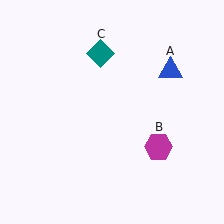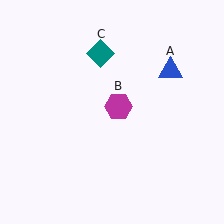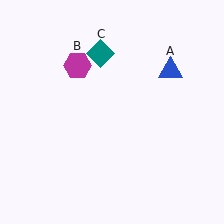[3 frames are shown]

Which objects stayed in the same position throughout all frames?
Blue triangle (object A) and teal diamond (object C) remained stationary.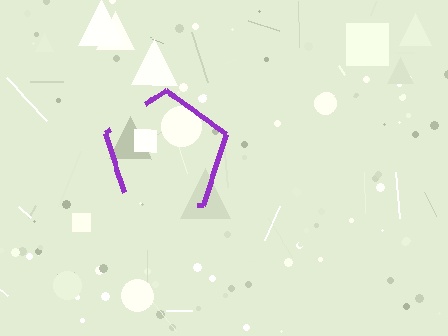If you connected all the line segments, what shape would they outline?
They would outline a pentagon.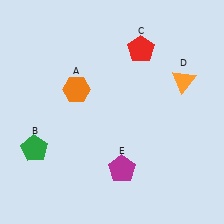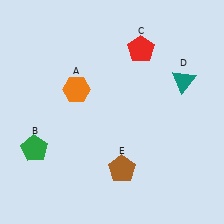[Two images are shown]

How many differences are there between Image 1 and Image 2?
There are 2 differences between the two images.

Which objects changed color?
D changed from orange to teal. E changed from magenta to brown.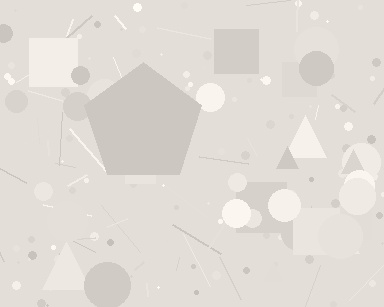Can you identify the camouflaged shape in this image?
The camouflaged shape is a pentagon.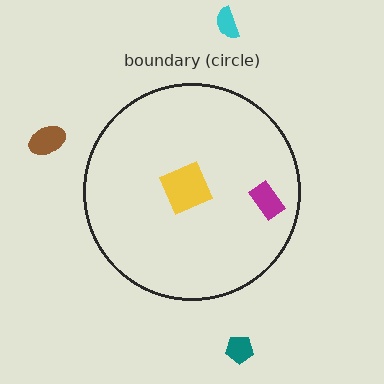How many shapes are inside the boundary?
2 inside, 3 outside.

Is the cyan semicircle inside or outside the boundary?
Outside.